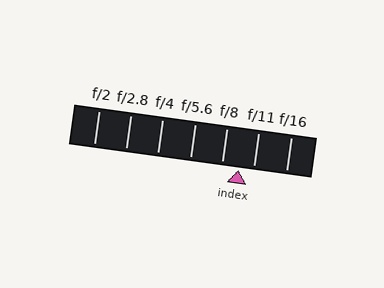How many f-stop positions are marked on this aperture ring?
There are 7 f-stop positions marked.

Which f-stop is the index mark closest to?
The index mark is closest to f/11.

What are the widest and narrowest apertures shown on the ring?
The widest aperture shown is f/2 and the narrowest is f/16.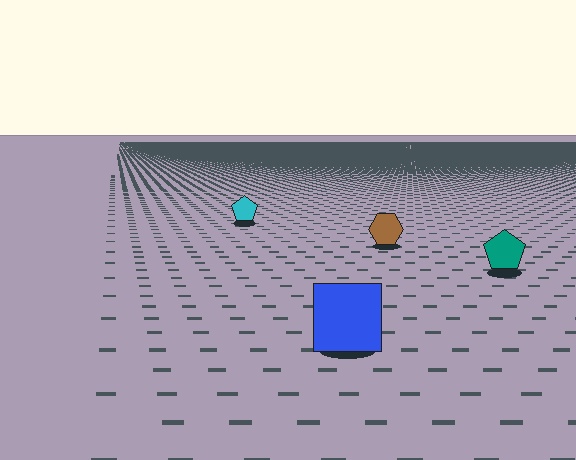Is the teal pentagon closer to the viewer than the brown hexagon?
Yes. The teal pentagon is closer — you can tell from the texture gradient: the ground texture is coarser near it.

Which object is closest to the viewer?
The blue square is closest. The texture marks near it are larger and more spread out.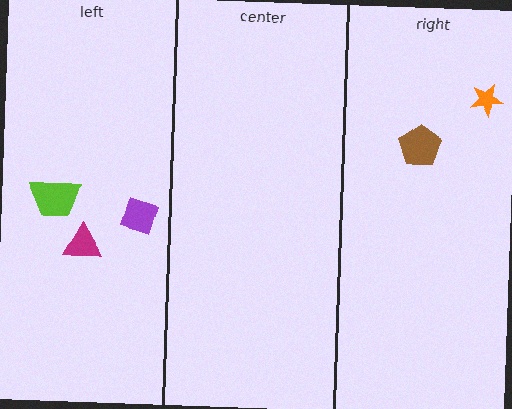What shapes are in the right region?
The brown pentagon, the orange star.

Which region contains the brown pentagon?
The right region.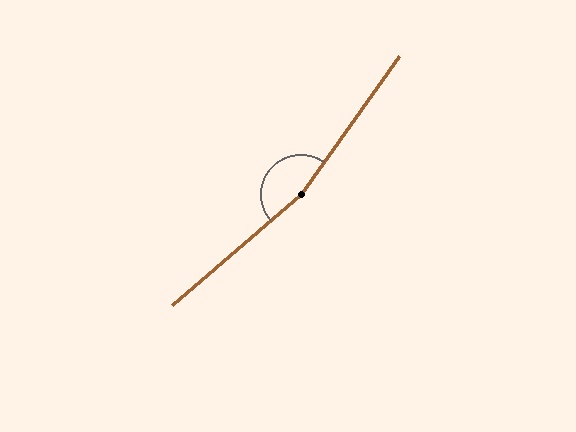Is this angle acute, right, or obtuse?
It is obtuse.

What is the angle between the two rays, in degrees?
Approximately 166 degrees.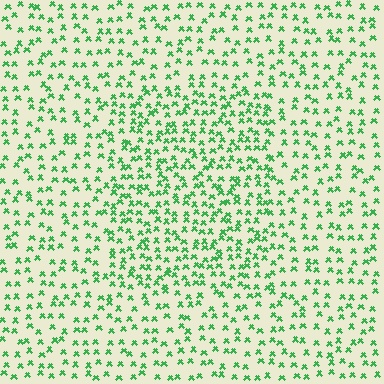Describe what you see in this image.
The image contains small green elements arranged at two different densities. A rectangle-shaped region is visible where the elements are more densely packed than the surrounding area.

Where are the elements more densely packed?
The elements are more densely packed inside the rectangle boundary.